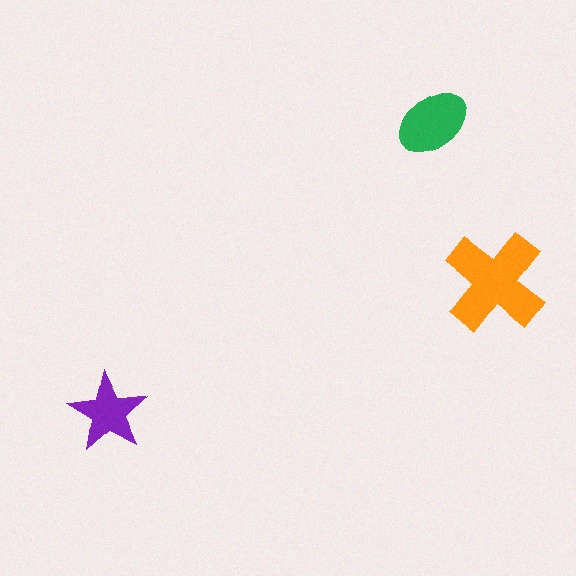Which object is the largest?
The orange cross.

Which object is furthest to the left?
The purple star is leftmost.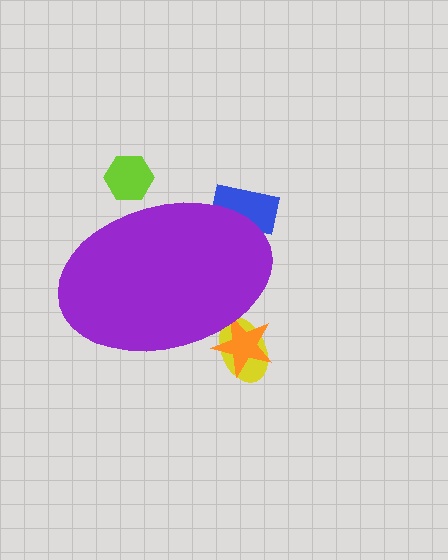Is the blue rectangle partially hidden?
Yes, the blue rectangle is partially hidden behind the purple ellipse.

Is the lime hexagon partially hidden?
Yes, the lime hexagon is partially hidden behind the purple ellipse.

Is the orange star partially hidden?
Yes, the orange star is partially hidden behind the purple ellipse.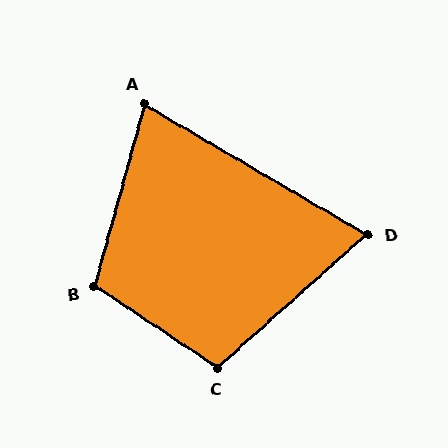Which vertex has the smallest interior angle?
D, at approximately 72 degrees.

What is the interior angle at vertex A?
Approximately 75 degrees (acute).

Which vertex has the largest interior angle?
B, at approximately 108 degrees.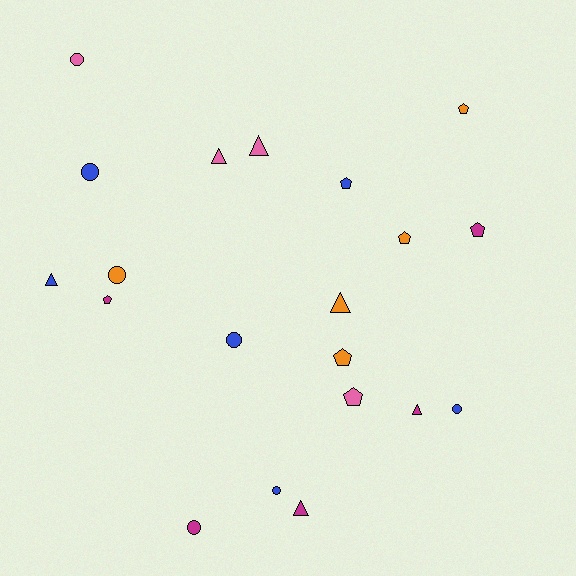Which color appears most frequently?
Blue, with 6 objects.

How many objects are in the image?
There are 20 objects.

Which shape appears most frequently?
Pentagon, with 7 objects.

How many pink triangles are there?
There are 2 pink triangles.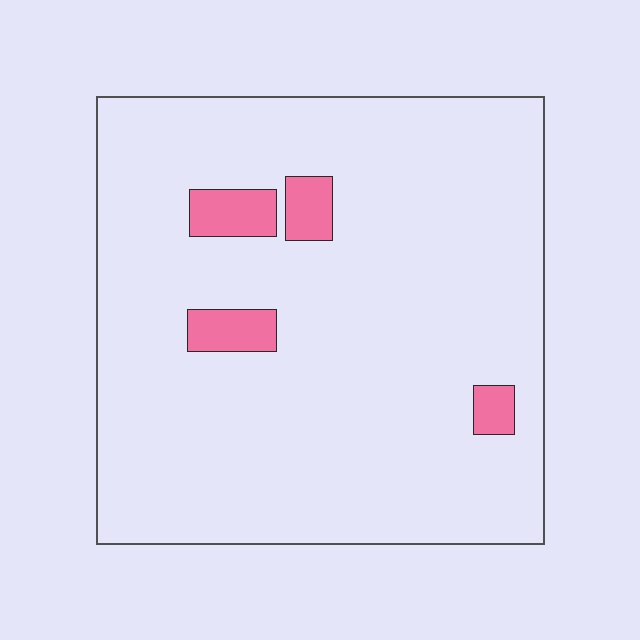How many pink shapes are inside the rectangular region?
4.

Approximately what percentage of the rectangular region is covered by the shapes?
Approximately 5%.